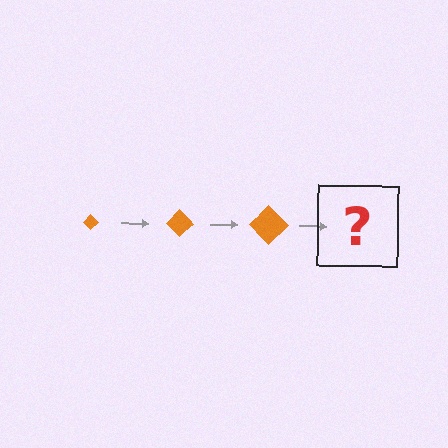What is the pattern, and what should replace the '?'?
The pattern is that the diamond gets progressively larger each step. The '?' should be an orange diamond, larger than the previous one.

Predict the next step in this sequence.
The next step is an orange diamond, larger than the previous one.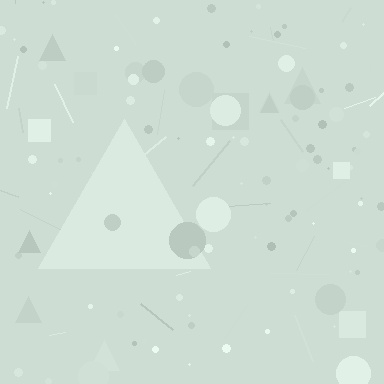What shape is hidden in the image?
A triangle is hidden in the image.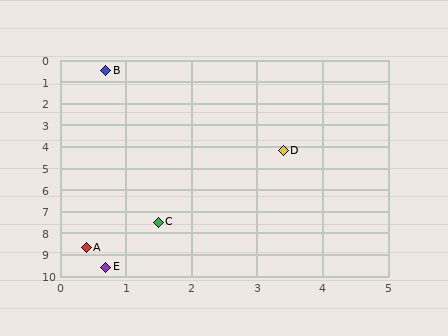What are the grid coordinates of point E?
Point E is at approximately (0.7, 9.6).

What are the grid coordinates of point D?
Point D is at approximately (3.4, 4.2).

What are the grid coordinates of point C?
Point C is at approximately (1.5, 7.5).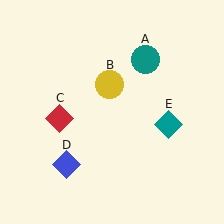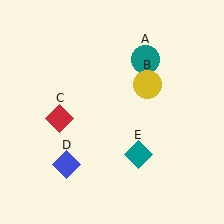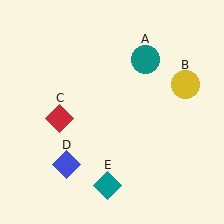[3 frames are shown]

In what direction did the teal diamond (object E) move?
The teal diamond (object E) moved down and to the left.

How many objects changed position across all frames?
2 objects changed position: yellow circle (object B), teal diamond (object E).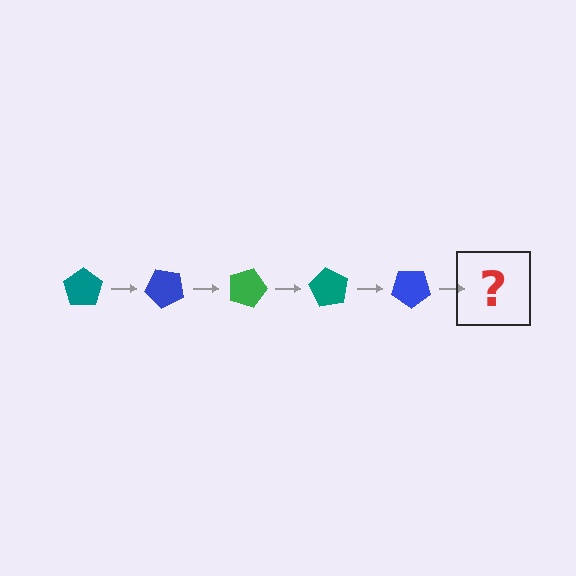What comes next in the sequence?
The next element should be a green pentagon, rotated 225 degrees from the start.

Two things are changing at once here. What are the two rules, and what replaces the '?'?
The two rules are that it rotates 45 degrees each step and the color cycles through teal, blue, and green. The '?' should be a green pentagon, rotated 225 degrees from the start.